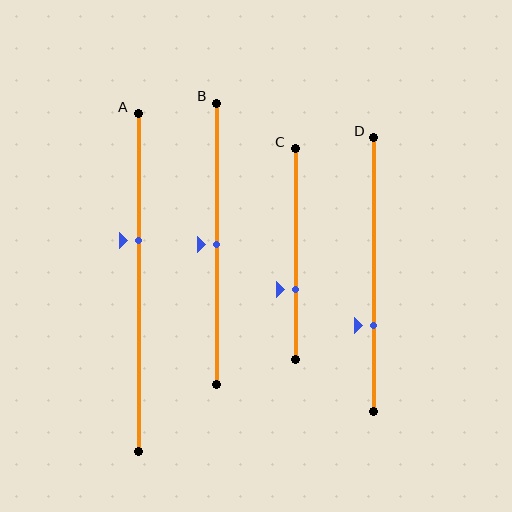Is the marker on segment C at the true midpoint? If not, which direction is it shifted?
No, the marker on segment C is shifted downward by about 17% of the segment length.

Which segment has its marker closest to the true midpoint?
Segment B has its marker closest to the true midpoint.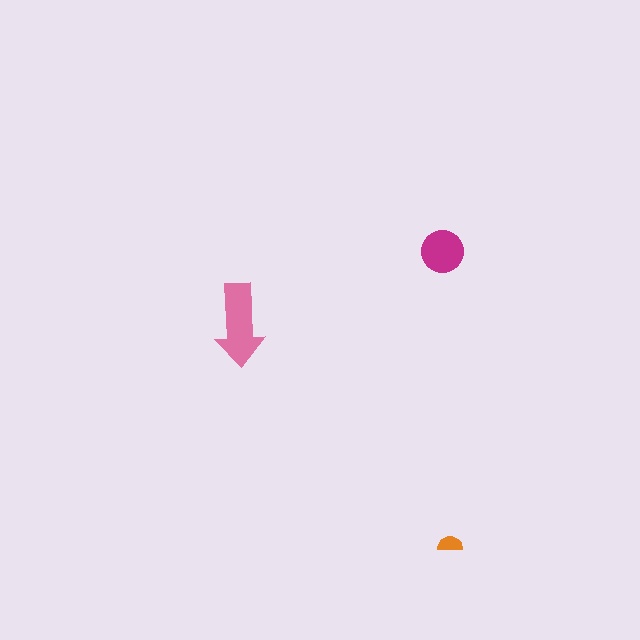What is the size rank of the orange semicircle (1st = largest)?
3rd.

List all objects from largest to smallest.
The pink arrow, the magenta circle, the orange semicircle.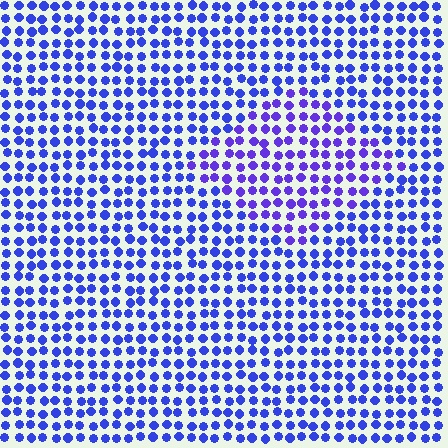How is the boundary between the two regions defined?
The boundary is defined purely by a slight shift in hue (about 23 degrees). Spacing, size, and orientation are identical on both sides.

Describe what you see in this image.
The image is filled with small blue elements in a uniform arrangement. A diamond-shaped region is visible where the elements are tinted to a slightly different hue, forming a subtle color boundary.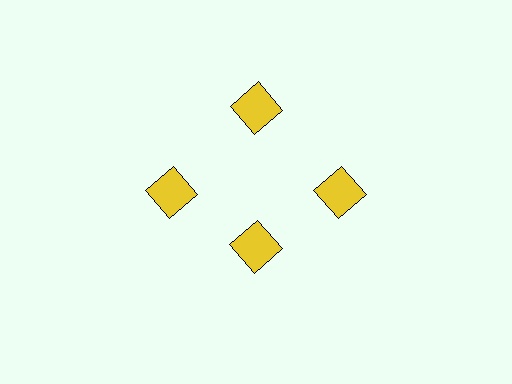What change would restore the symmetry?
The symmetry would be restored by moving it outward, back onto the ring so that all 4 squares sit at equal angles and equal distance from the center.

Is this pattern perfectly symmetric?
No. The 4 yellow squares are arranged in a ring, but one element near the 6 o'clock position is pulled inward toward the center, breaking the 4-fold rotational symmetry.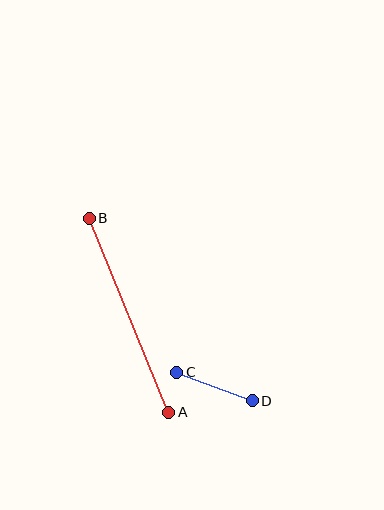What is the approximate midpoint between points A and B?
The midpoint is at approximately (129, 315) pixels.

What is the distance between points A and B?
The distance is approximately 210 pixels.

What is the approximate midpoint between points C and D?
The midpoint is at approximately (214, 386) pixels.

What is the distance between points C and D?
The distance is approximately 80 pixels.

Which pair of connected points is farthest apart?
Points A and B are farthest apart.